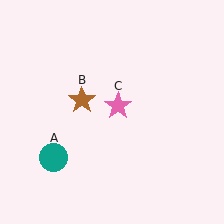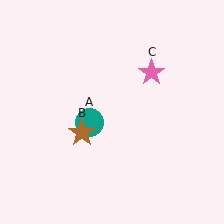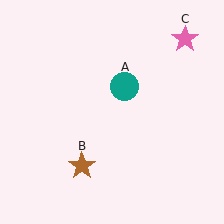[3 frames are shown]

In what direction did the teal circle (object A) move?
The teal circle (object A) moved up and to the right.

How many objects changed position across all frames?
3 objects changed position: teal circle (object A), brown star (object B), pink star (object C).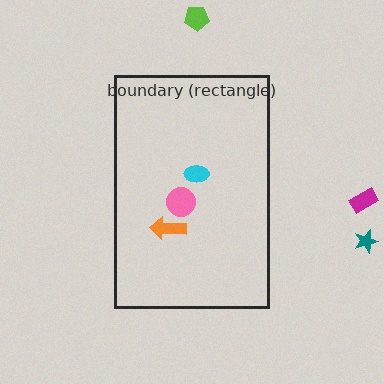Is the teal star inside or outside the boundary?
Outside.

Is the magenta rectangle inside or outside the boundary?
Outside.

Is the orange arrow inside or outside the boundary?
Inside.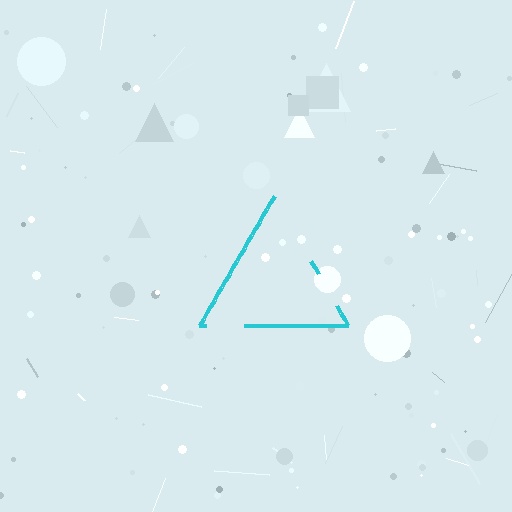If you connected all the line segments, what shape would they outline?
They would outline a triangle.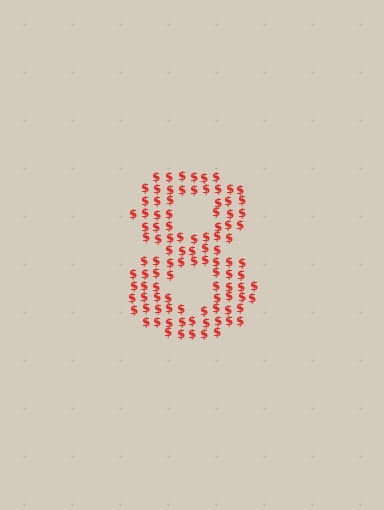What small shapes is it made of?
It is made of small dollar signs.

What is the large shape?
The large shape is the digit 8.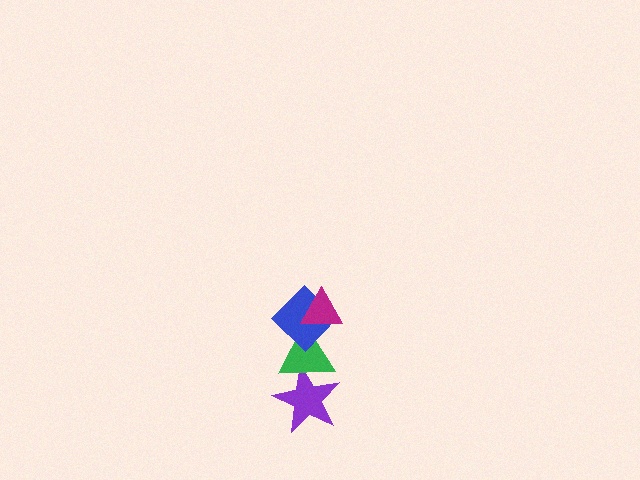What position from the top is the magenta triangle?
The magenta triangle is 1st from the top.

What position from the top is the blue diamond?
The blue diamond is 2nd from the top.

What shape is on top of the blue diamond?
The magenta triangle is on top of the blue diamond.